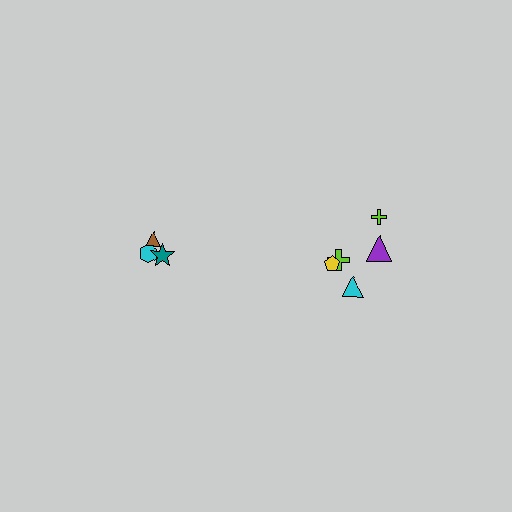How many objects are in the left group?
There are 3 objects.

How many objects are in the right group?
There are 5 objects.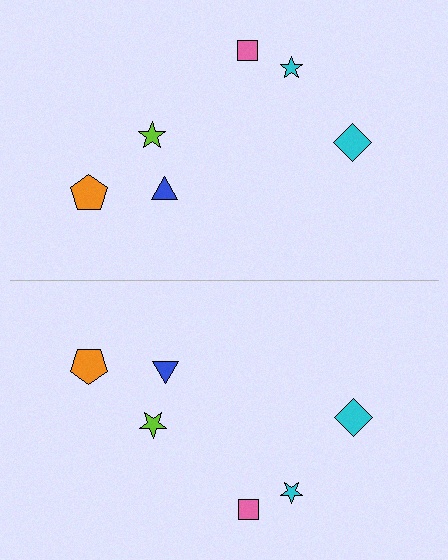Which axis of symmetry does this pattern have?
The pattern has a horizontal axis of symmetry running through the center of the image.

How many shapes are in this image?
There are 12 shapes in this image.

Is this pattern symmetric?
Yes, this pattern has bilateral (reflection) symmetry.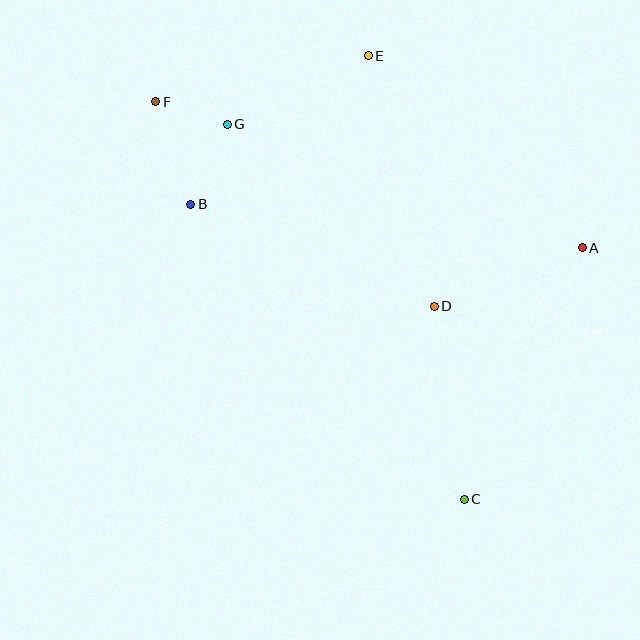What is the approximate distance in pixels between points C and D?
The distance between C and D is approximately 195 pixels.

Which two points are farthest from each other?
Points C and F are farthest from each other.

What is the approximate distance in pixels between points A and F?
The distance between A and F is approximately 451 pixels.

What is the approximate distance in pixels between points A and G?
The distance between A and G is approximately 376 pixels.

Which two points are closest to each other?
Points F and G are closest to each other.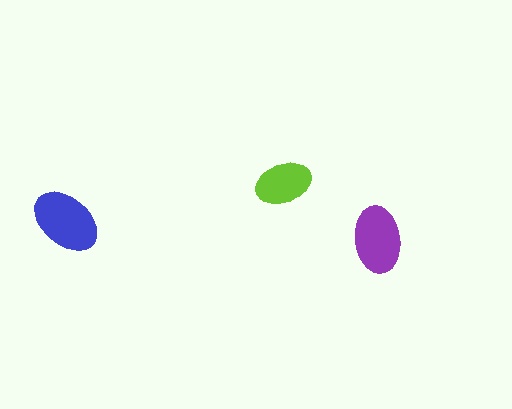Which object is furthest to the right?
The purple ellipse is rightmost.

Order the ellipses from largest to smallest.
the blue one, the purple one, the lime one.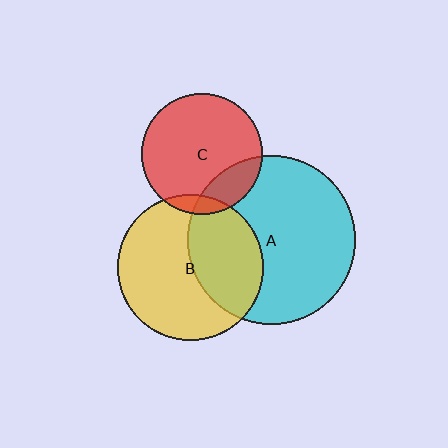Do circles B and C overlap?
Yes.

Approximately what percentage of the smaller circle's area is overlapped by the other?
Approximately 10%.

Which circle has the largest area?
Circle A (cyan).